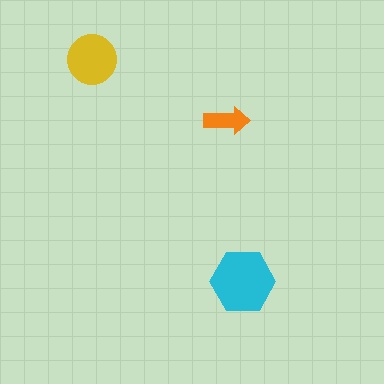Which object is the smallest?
The orange arrow.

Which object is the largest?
The cyan hexagon.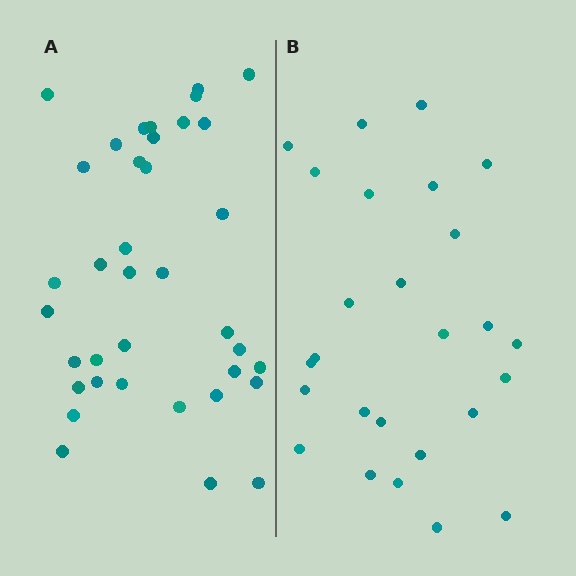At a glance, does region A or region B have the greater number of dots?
Region A (the left region) has more dots.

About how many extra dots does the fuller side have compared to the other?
Region A has roughly 12 or so more dots than region B.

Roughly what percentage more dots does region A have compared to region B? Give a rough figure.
About 40% more.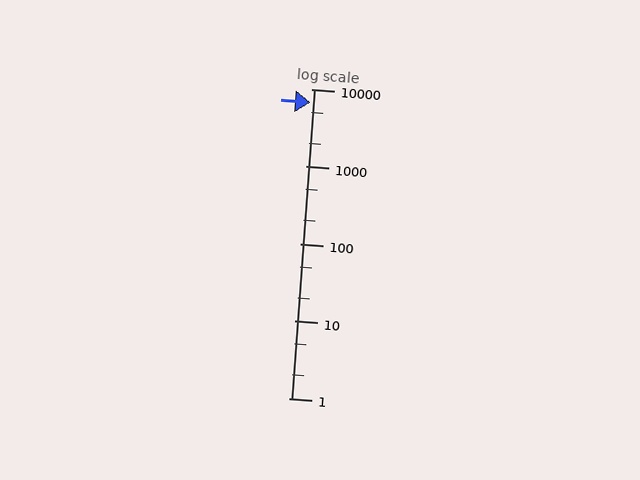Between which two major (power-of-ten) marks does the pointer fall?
The pointer is between 1000 and 10000.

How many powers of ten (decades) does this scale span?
The scale spans 4 decades, from 1 to 10000.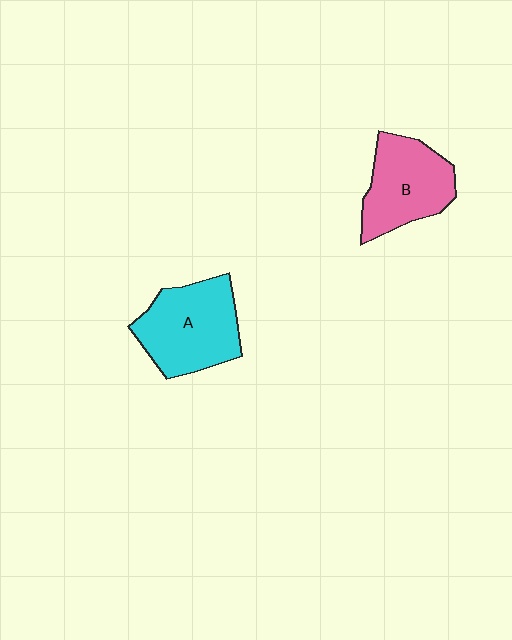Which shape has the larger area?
Shape A (cyan).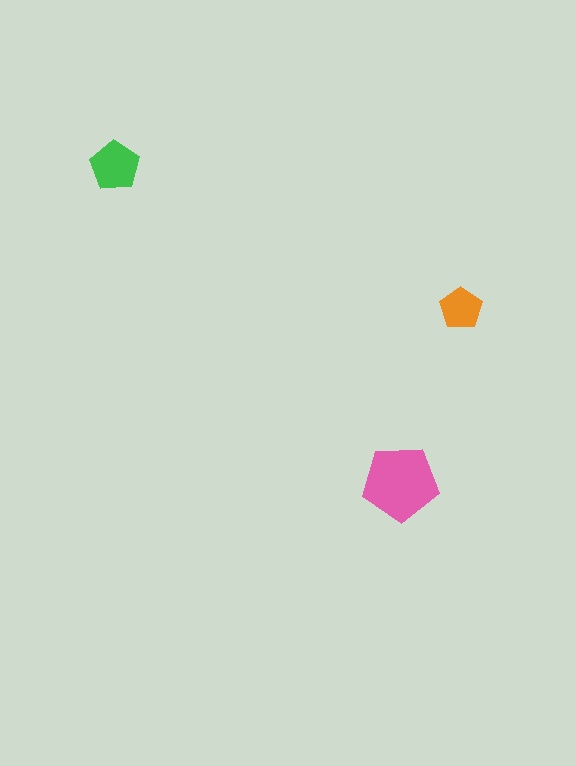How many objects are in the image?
There are 3 objects in the image.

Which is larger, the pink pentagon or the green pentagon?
The pink one.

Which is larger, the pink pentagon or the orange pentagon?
The pink one.